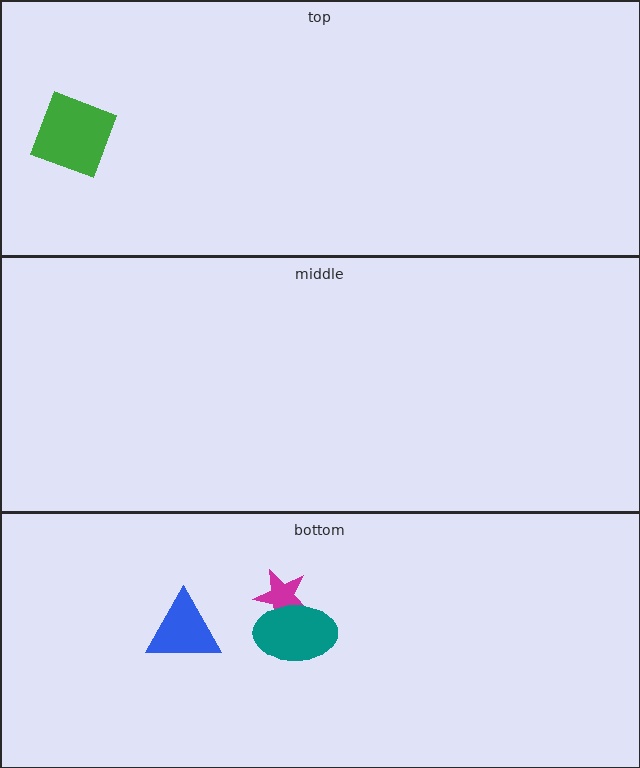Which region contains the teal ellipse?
The bottom region.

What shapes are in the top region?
The green square.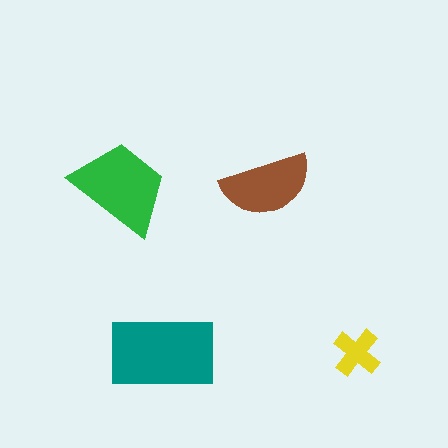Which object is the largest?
The teal rectangle.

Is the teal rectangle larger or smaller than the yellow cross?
Larger.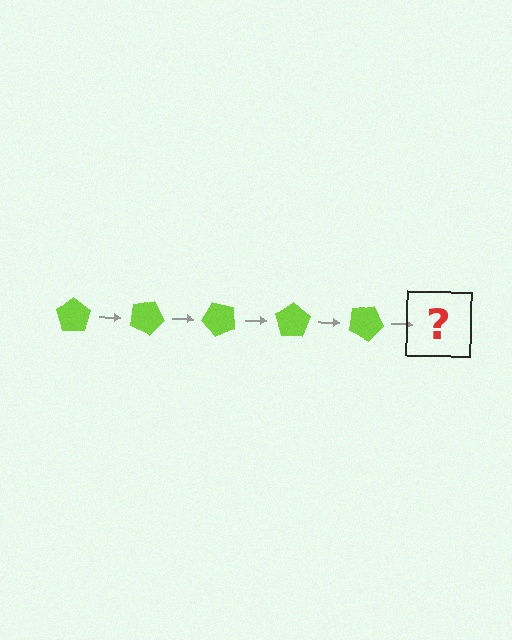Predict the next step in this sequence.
The next step is a lime pentagon rotated 125 degrees.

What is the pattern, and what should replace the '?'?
The pattern is that the pentagon rotates 25 degrees each step. The '?' should be a lime pentagon rotated 125 degrees.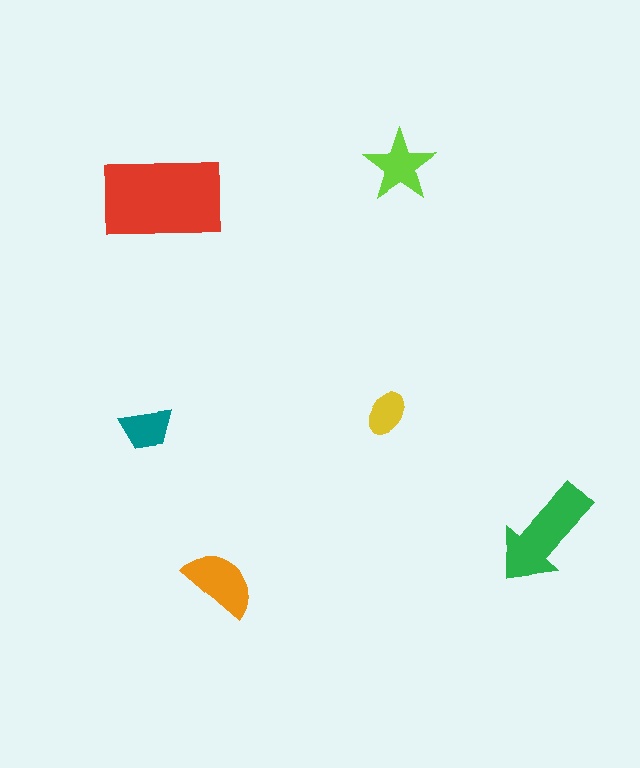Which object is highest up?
The lime star is topmost.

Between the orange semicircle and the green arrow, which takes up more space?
The green arrow.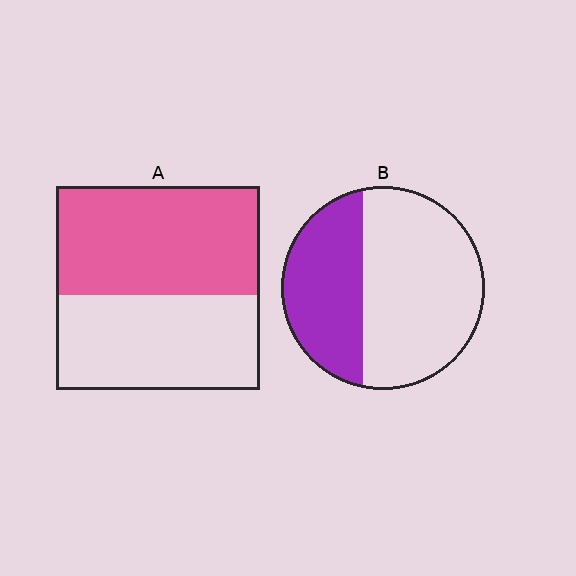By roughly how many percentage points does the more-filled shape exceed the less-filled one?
By roughly 15 percentage points (A over B).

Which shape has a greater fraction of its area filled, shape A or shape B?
Shape A.